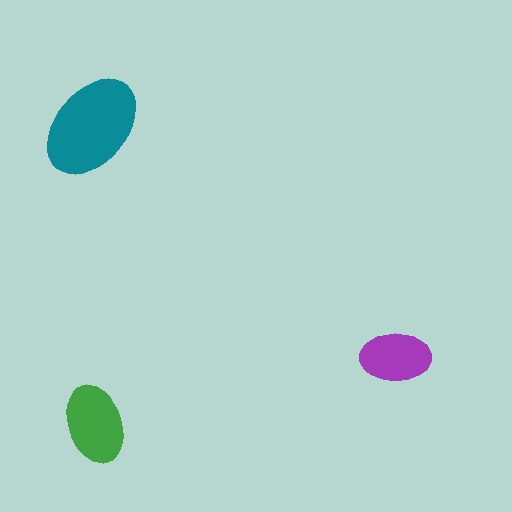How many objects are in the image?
There are 3 objects in the image.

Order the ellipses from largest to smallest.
the teal one, the green one, the purple one.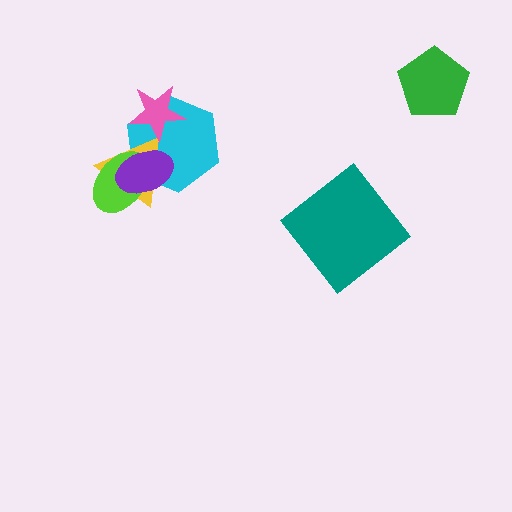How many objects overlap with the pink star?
2 objects overlap with the pink star.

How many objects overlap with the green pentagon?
0 objects overlap with the green pentagon.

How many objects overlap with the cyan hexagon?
4 objects overlap with the cyan hexagon.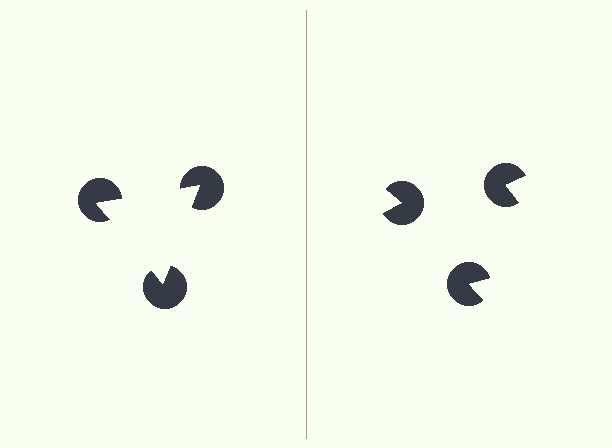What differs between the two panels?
The pac-man discs are positioned identically on both sides; only the wedge orientations differ. On the left they align to a triangle; on the right they are misaligned.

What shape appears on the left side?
An illusory triangle.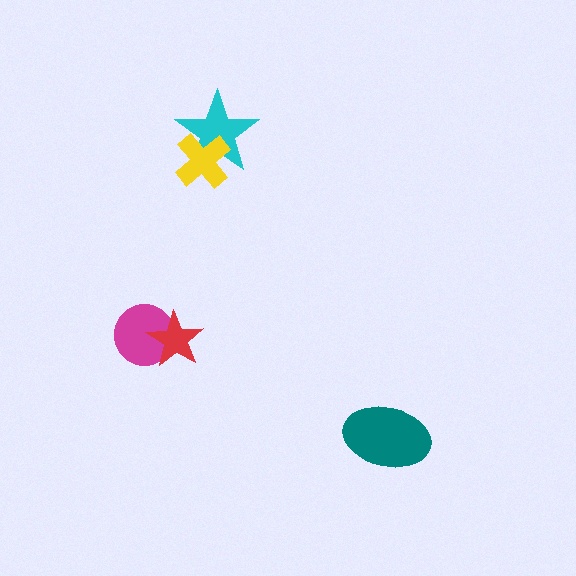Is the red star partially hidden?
No, no other shape covers it.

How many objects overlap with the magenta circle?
1 object overlaps with the magenta circle.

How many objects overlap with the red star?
1 object overlaps with the red star.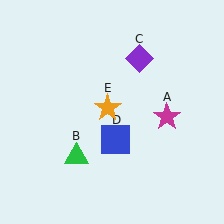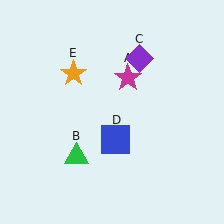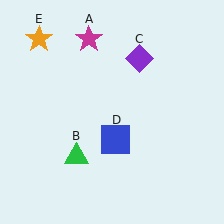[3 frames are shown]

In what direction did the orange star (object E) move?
The orange star (object E) moved up and to the left.